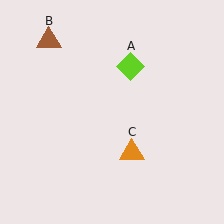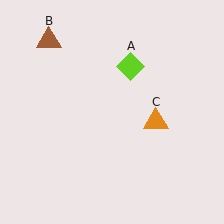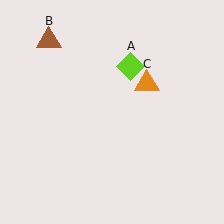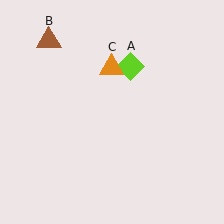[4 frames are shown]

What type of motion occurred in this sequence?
The orange triangle (object C) rotated counterclockwise around the center of the scene.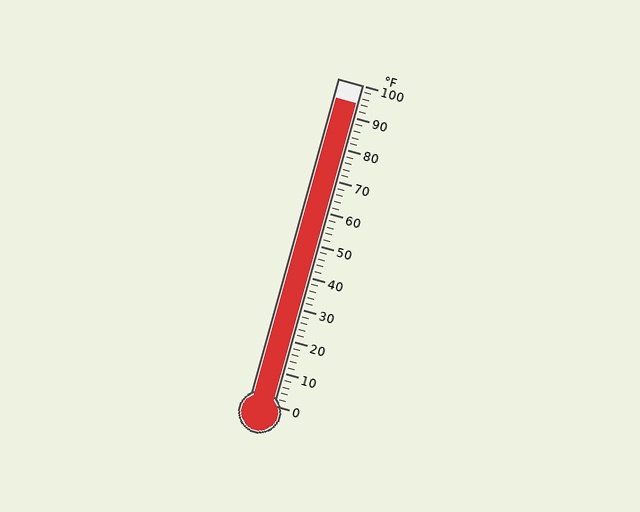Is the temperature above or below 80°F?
The temperature is above 80°F.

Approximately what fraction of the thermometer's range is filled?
The thermometer is filled to approximately 95% of its range.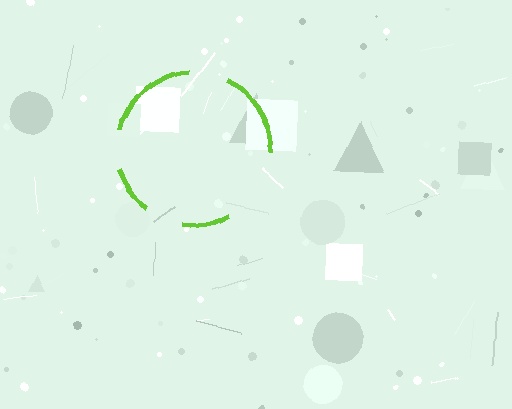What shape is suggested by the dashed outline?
The dashed outline suggests a circle.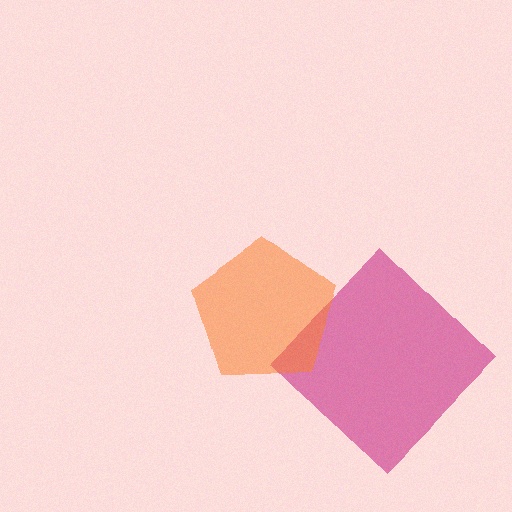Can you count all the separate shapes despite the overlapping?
Yes, there are 2 separate shapes.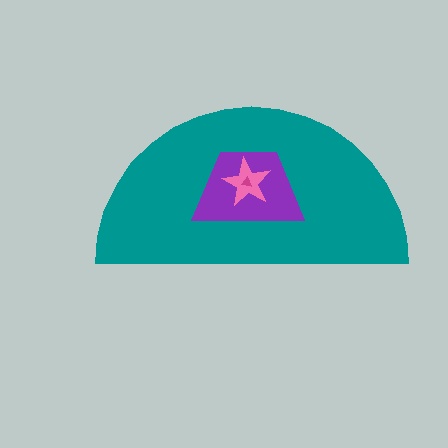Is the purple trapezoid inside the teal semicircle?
Yes.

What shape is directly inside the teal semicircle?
The purple trapezoid.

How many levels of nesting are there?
4.